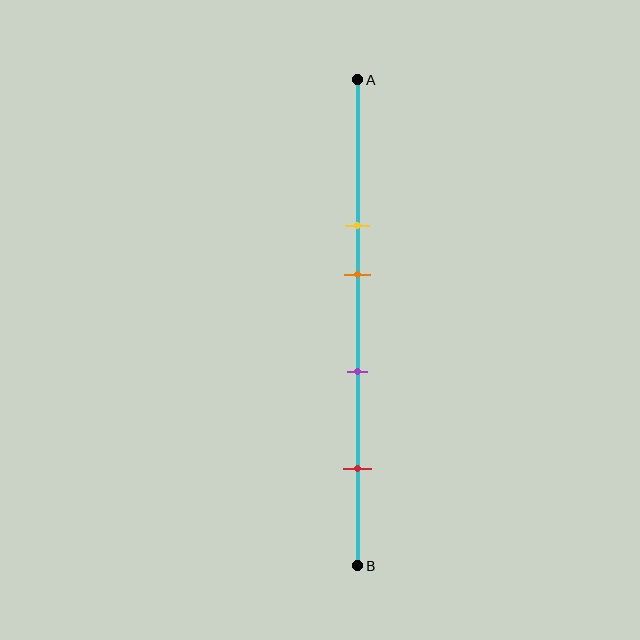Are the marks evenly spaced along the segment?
No, the marks are not evenly spaced.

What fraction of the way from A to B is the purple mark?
The purple mark is approximately 60% (0.6) of the way from A to B.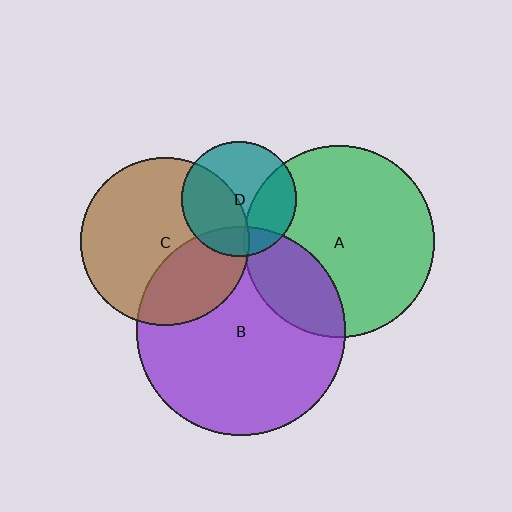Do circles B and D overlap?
Yes.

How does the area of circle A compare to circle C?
Approximately 1.3 times.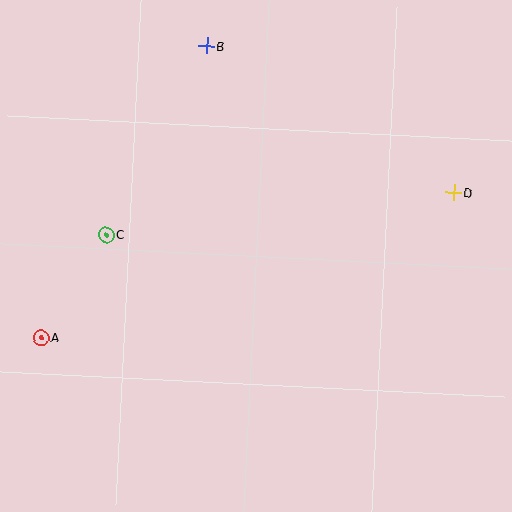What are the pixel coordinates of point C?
Point C is at (106, 235).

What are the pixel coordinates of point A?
Point A is at (41, 338).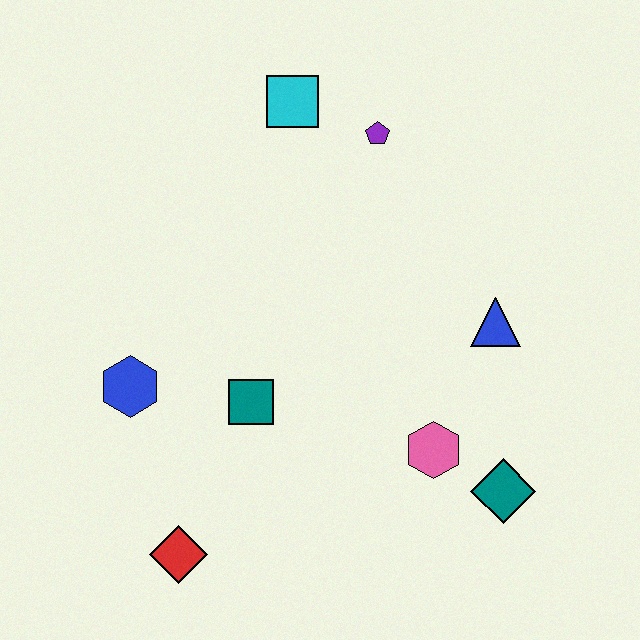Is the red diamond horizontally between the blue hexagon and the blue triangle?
Yes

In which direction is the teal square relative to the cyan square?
The teal square is below the cyan square.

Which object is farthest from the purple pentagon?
The red diamond is farthest from the purple pentagon.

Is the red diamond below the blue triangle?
Yes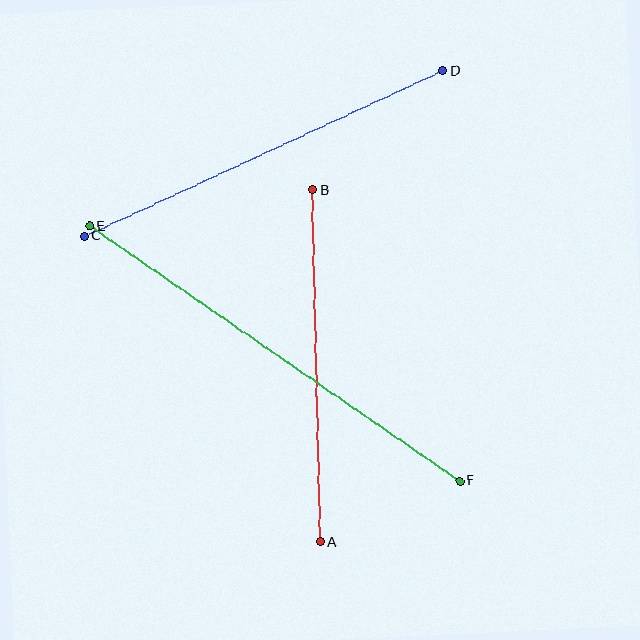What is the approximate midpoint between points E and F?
The midpoint is at approximately (275, 354) pixels.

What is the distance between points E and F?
The distance is approximately 450 pixels.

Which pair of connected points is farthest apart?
Points E and F are farthest apart.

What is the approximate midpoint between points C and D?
The midpoint is at approximately (263, 154) pixels.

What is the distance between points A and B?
The distance is approximately 353 pixels.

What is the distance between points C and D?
The distance is approximately 394 pixels.